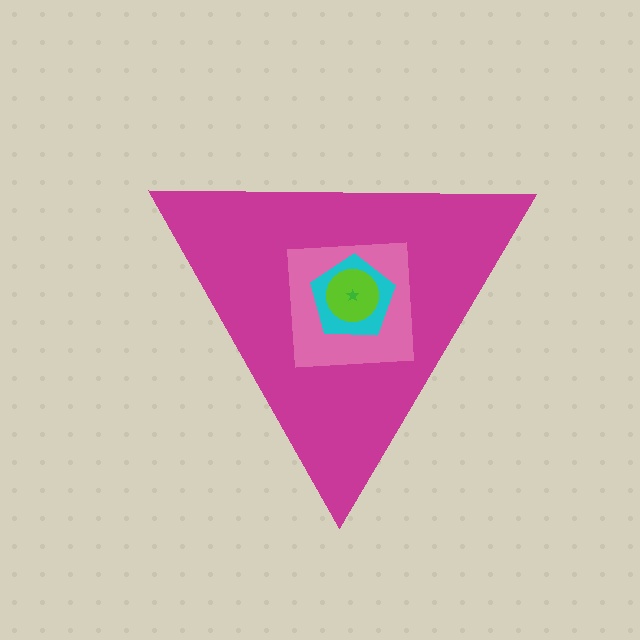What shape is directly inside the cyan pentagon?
The lime circle.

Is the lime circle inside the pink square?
Yes.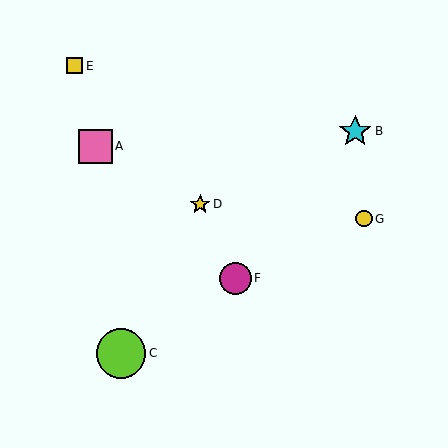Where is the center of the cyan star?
The center of the cyan star is at (355, 131).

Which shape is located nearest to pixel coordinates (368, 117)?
The cyan star (labeled B) at (355, 131) is nearest to that location.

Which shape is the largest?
The lime circle (labeled C) is the largest.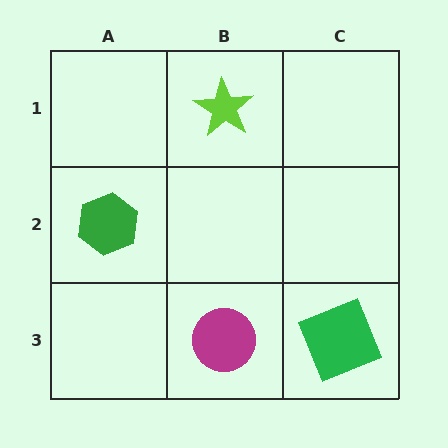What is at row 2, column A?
A green hexagon.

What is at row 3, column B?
A magenta circle.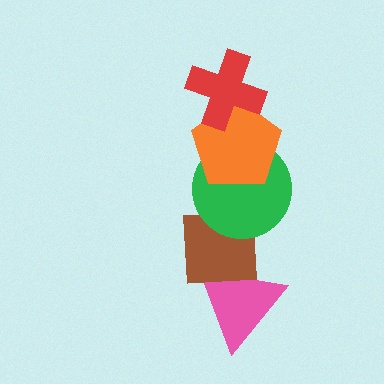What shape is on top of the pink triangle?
The brown square is on top of the pink triangle.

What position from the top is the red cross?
The red cross is 1st from the top.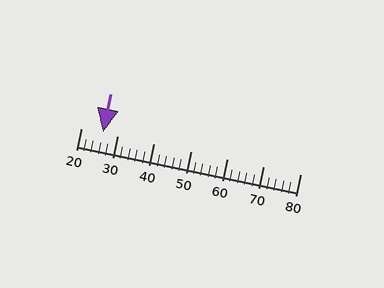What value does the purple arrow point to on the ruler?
The purple arrow points to approximately 26.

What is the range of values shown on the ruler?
The ruler shows values from 20 to 80.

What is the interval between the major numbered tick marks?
The major tick marks are spaced 10 units apart.